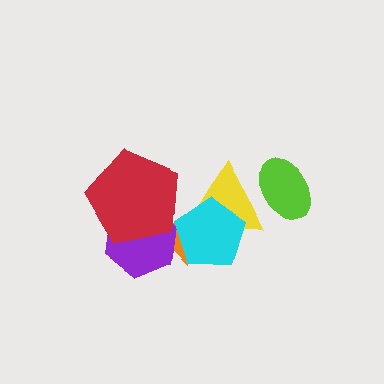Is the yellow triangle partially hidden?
Yes, it is partially covered by another shape.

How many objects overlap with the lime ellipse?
1 object overlaps with the lime ellipse.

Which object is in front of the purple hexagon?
The red pentagon is in front of the purple hexagon.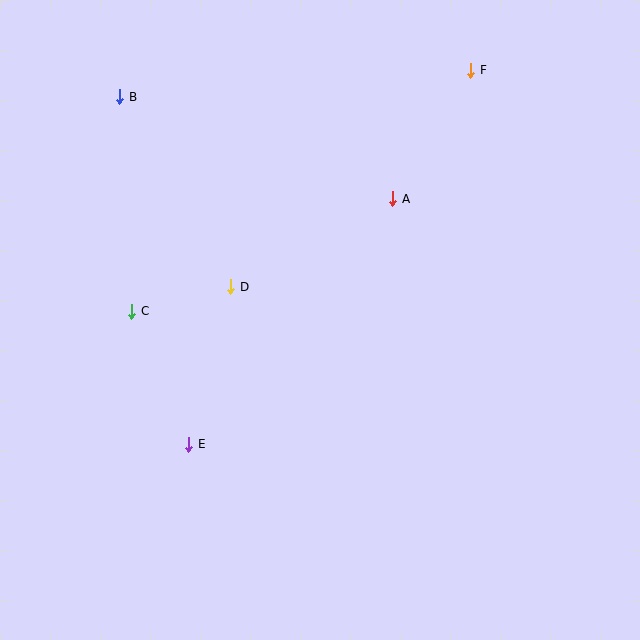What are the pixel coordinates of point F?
Point F is at (471, 70).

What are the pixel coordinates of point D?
Point D is at (231, 287).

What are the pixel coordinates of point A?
Point A is at (393, 199).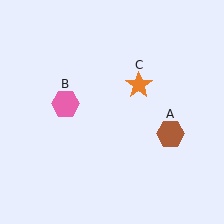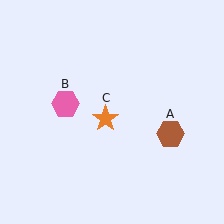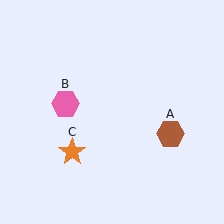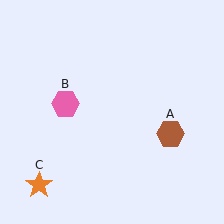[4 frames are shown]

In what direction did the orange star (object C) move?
The orange star (object C) moved down and to the left.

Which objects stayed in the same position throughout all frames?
Brown hexagon (object A) and pink hexagon (object B) remained stationary.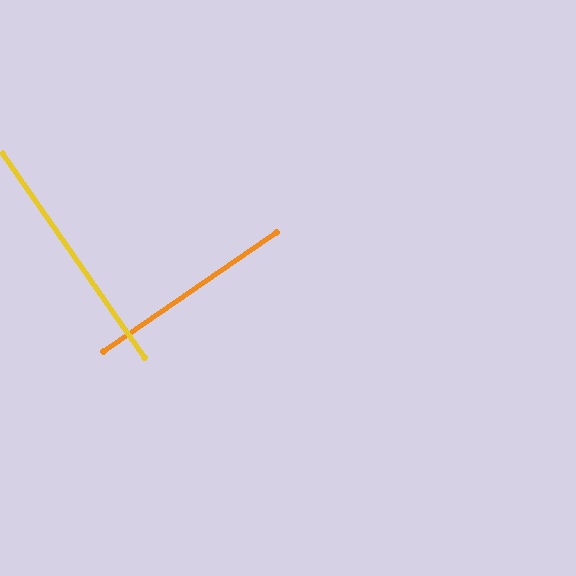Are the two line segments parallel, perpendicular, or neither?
Perpendicular — they meet at approximately 90°.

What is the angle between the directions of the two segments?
Approximately 90 degrees.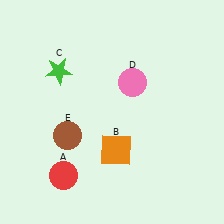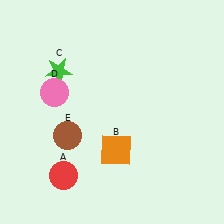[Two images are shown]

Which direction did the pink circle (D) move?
The pink circle (D) moved left.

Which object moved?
The pink circle (D) moved left.